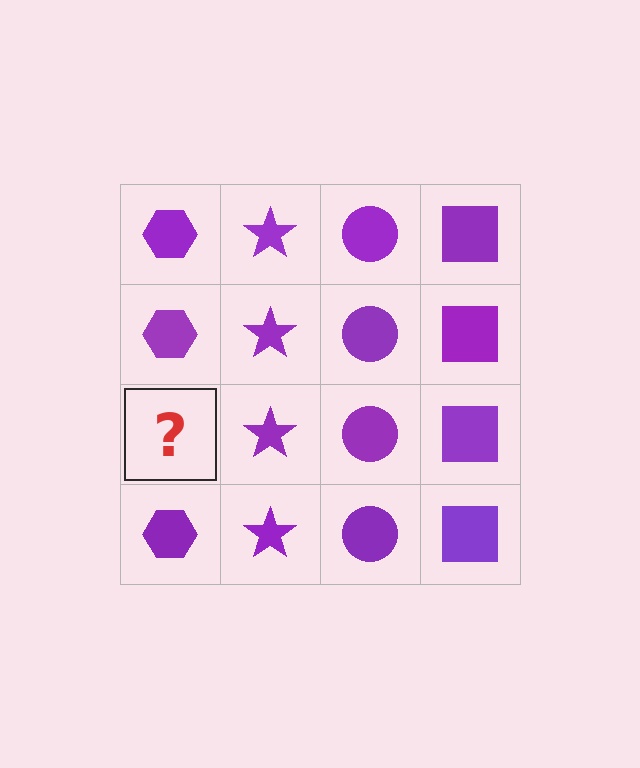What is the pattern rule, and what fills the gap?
The rule is that each column has a consistent shape. The gap should be filled with a purple hexagon.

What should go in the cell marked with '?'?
The missing cell should contain a purple hexagon.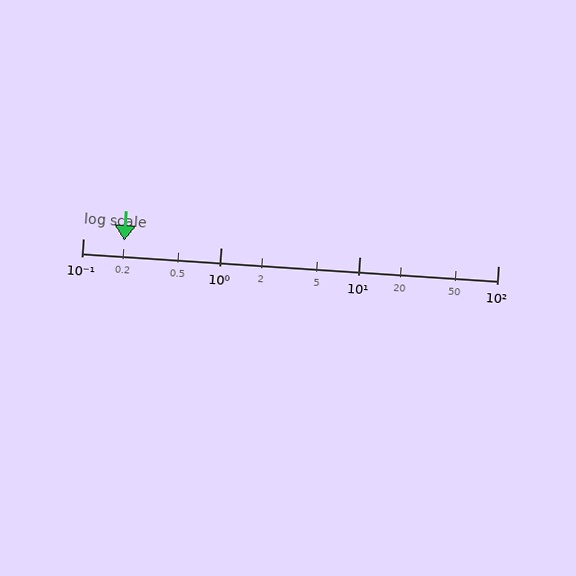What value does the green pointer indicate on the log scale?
The pointer indicates approximately 0.2.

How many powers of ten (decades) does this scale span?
The scale spans 3 decades, from 0.1 to 100.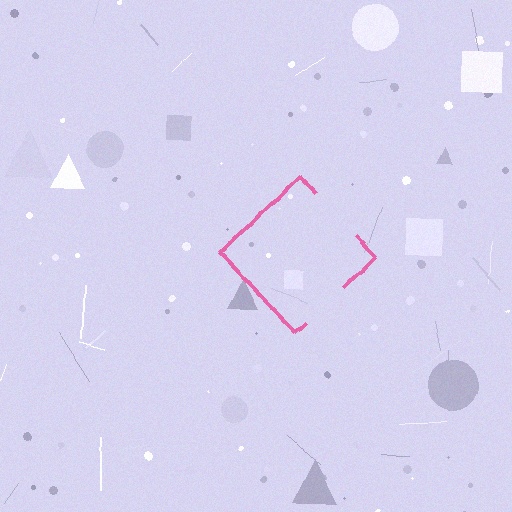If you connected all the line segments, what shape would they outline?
They would outline a diamond.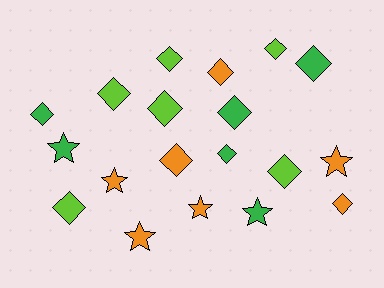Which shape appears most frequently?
Diamond, with 13 objects.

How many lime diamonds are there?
There are 6 lime diamonds.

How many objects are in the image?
There are 19 objects.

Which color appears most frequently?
Orange, with 7 objects.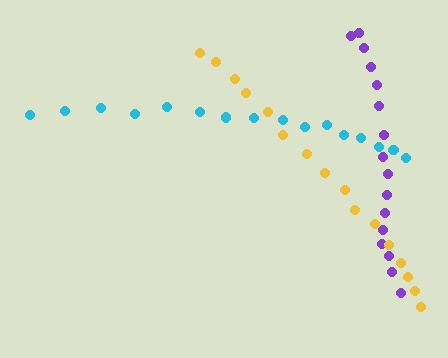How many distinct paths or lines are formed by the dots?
There are 3 distinct paths.